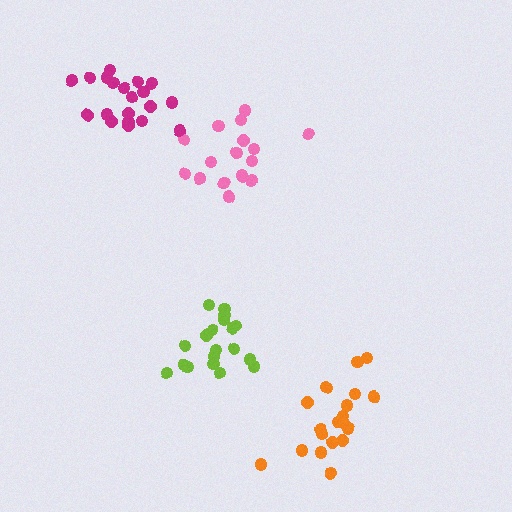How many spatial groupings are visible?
There are 4 spatial groupings.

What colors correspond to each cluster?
The clusters are colored: orange, pink, lime, magenta.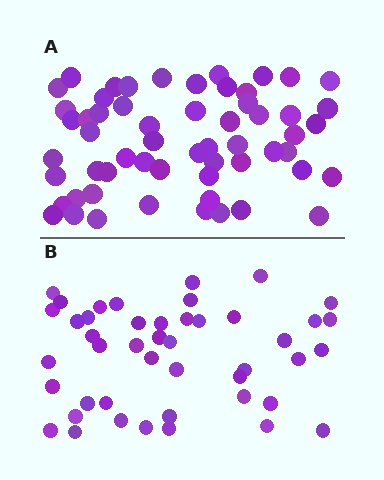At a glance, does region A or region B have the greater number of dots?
Region A (the top region) has more dots.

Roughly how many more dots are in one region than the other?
Region A has approximately 15 more dots than region B.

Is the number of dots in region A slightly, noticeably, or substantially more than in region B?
Region A has noticeably more, but not dramatically so. The ratio is roughly 1.3 to 1.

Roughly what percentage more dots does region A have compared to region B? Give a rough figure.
About 30% more.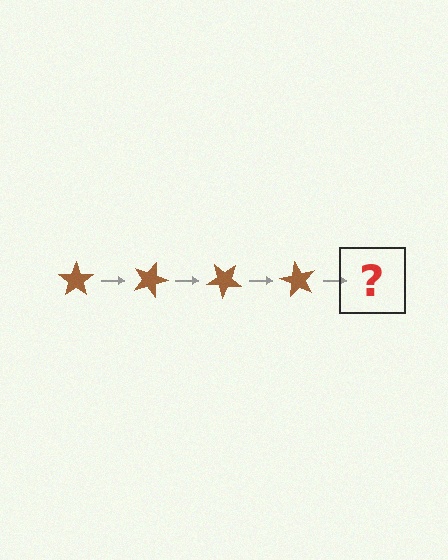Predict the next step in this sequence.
The next step is a brown star rotated 80 degrees.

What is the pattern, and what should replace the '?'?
The pattern is that the star rotates 20 degrees each step. The '?' should be a brown star rotated 80 degrees.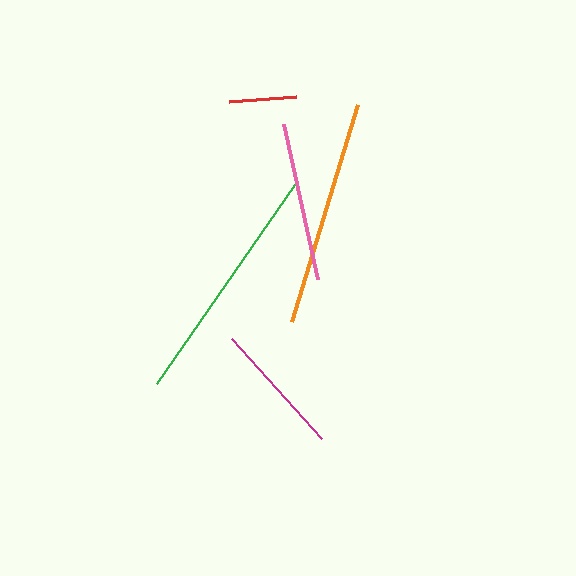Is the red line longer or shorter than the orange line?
The orange line is longer than the red line.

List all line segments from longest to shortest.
From longest to shortest: green, orange, pink, magenta, red.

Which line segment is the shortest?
The red line is the shortest at approximately 67 pixels.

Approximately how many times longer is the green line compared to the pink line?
The green line is approximately 1.5 times the length of the pink line.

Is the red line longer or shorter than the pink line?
The pink line is longer than the red line.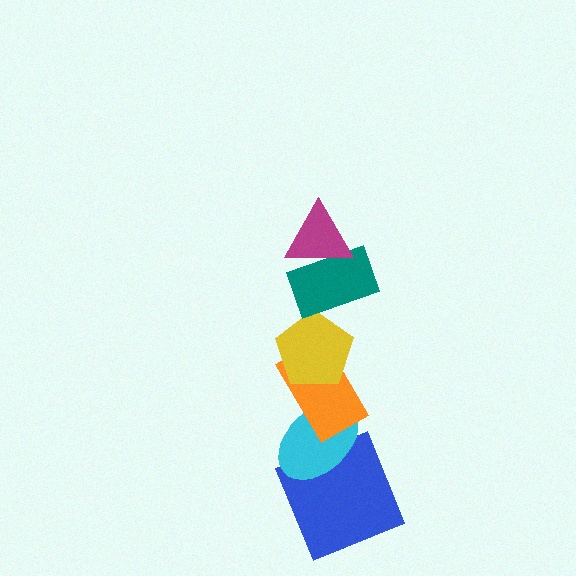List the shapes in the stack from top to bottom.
From top to bottom: the magenta triangle, the teal rectangle, the yellow pentagon, the orange rectangle, the cyan ellipse, the blue square.